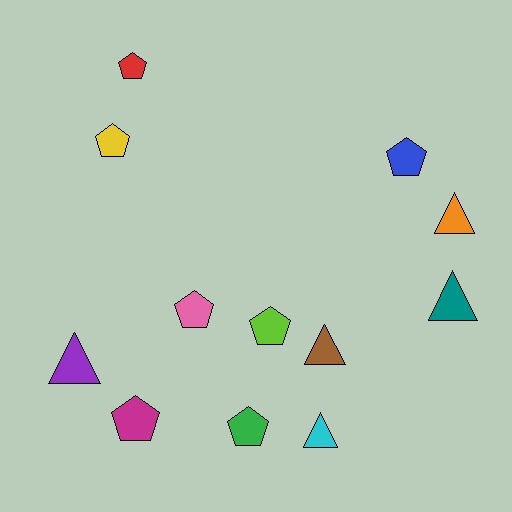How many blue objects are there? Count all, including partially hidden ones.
There is 1 blue object.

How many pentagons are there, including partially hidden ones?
There are 7 pentagons.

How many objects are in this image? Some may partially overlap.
There are 12 objects.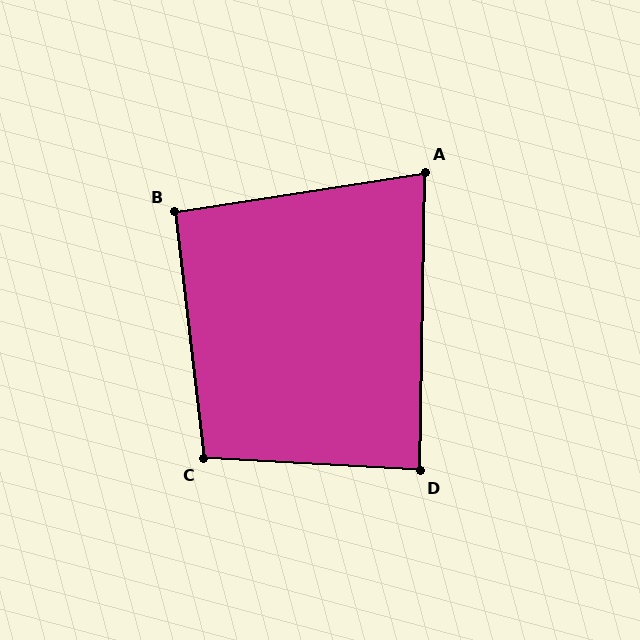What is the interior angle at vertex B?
Approximately 92 degrees (approximately right).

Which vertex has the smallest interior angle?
A, at approximately 80 degrees.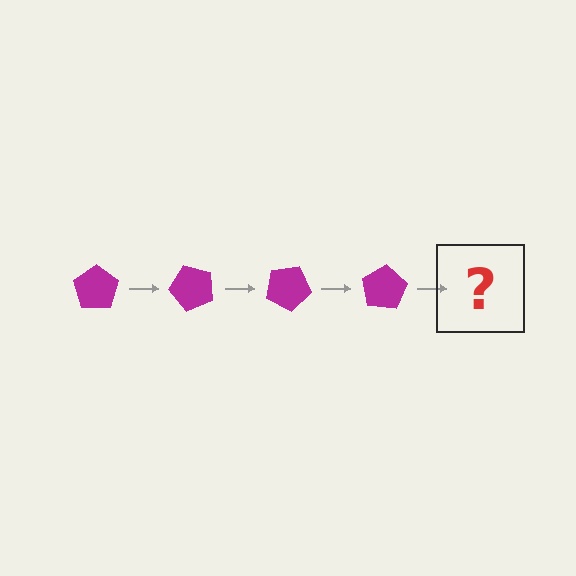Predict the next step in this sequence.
The next step is a magenta pentagon rotated 200 degrees.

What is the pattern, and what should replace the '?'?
The pattern is that the pentagon rotates 50 degrees each step. The '?' should be a magenta pentagon rotated 200 degrees.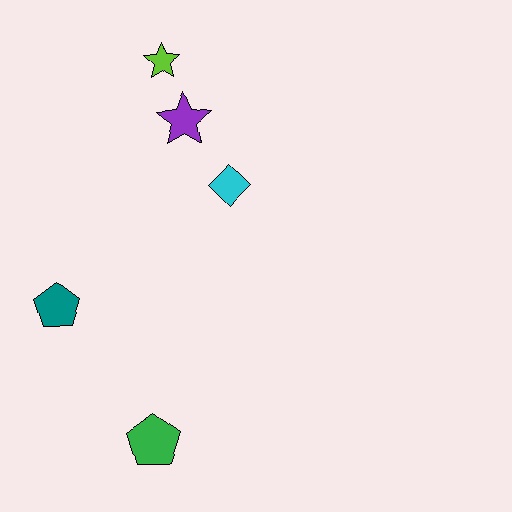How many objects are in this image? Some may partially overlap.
There are 5 objects.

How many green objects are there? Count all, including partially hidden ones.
There is 1 green object.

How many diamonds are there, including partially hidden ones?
There is 1 diamond.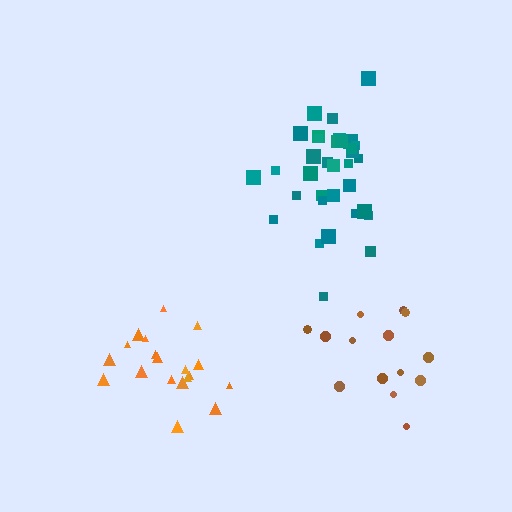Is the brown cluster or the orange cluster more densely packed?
Orange.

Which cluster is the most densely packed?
Teal.